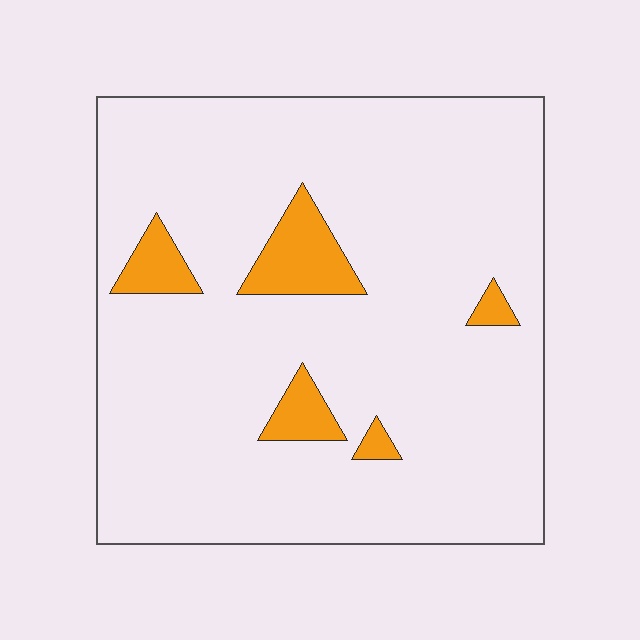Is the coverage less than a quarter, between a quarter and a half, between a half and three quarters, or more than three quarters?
Less than a quarter.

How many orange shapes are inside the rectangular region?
5.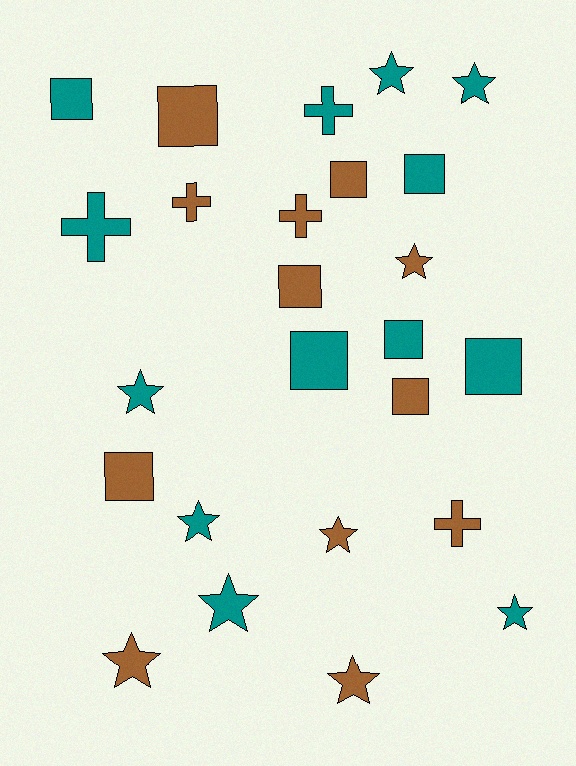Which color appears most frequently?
Teal, with 13 objects.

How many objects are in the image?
There are 25 objects.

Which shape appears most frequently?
Square, with 10 objects.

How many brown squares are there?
There are 5 brown squares.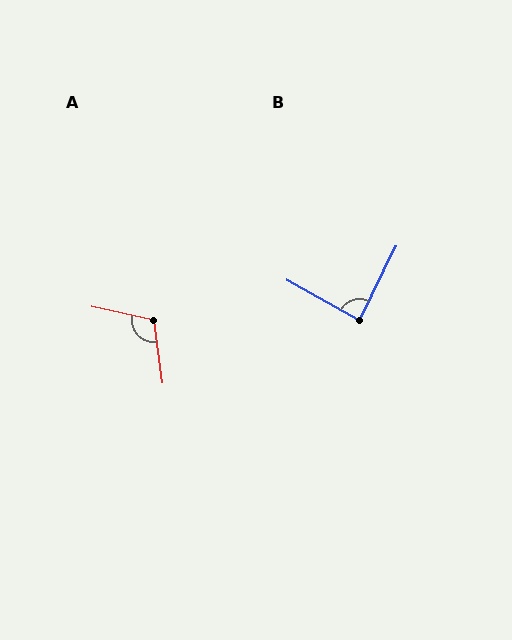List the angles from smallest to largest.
B (86°), A (111°).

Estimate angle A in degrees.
Approximately 111 degrees.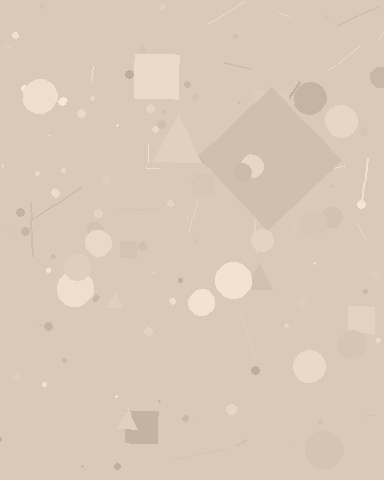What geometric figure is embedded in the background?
A diamond is embedded in the background.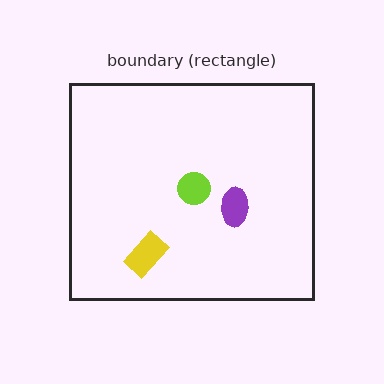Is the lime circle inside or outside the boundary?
Inside.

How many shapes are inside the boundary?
3 inside, 0 outside.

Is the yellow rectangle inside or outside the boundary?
Inside.